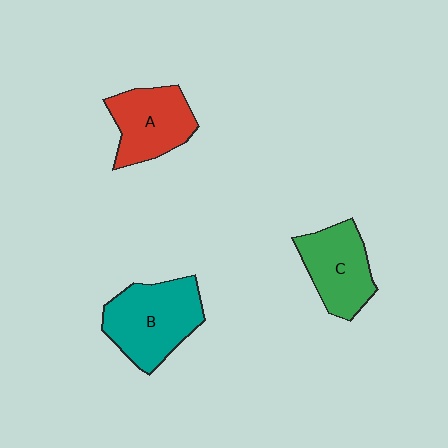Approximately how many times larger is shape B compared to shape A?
Approximately 1.2 times.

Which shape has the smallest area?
Shape C (green).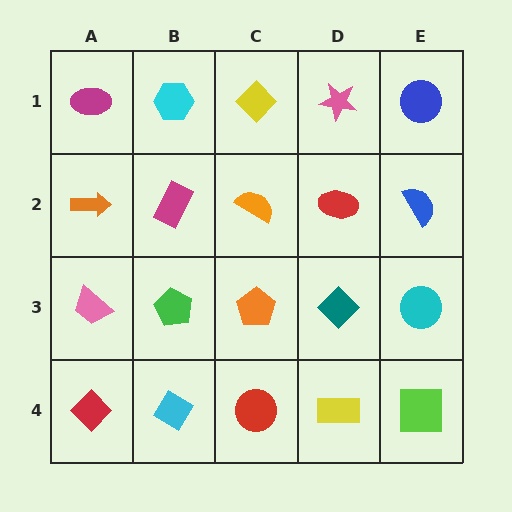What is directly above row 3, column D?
A red ellipse.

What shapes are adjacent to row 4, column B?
A green pentagon (row 3, column B), a red diamond (row 4, column A), a red circle (row 4, column C).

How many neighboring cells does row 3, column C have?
4.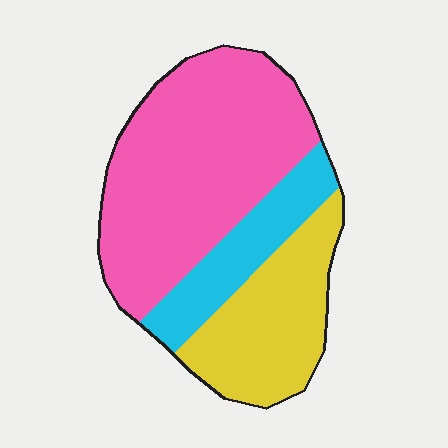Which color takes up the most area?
Pink, at roughly 55%.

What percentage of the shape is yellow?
Yellow takes up about one quarter (1/4) of the shape.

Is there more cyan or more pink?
Pink.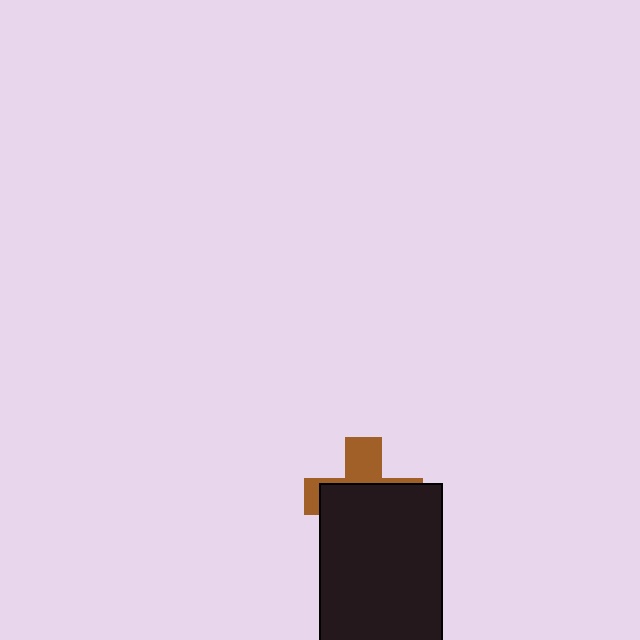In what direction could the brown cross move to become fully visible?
The brown cross could move up. That would shift it out from behind the black rectangle entirely.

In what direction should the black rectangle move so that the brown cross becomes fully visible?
The black rectangle should move down. That is the shortest direction to clear the overlap and leave the brown cross fully visible.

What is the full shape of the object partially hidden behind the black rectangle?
The partially hidden object is a brown cross.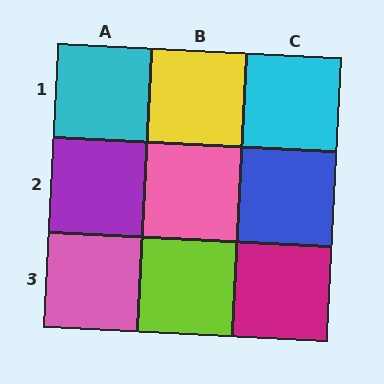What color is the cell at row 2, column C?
Blue.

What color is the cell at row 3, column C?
Magenta.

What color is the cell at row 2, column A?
Purple.